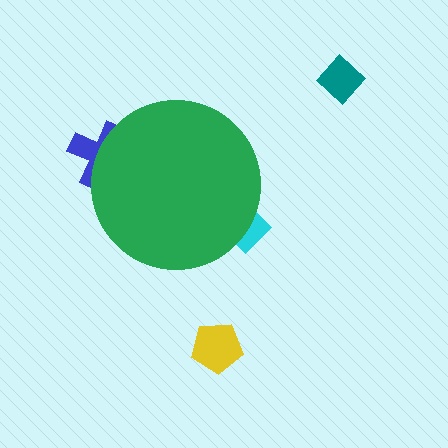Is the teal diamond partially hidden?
No, the teal diamond is fully visible.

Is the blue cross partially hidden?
Yes, the blue cross is partially hidden behind the green circle.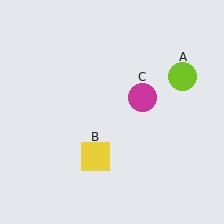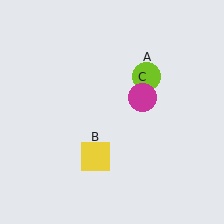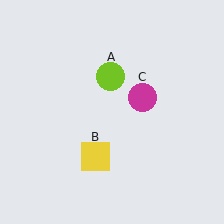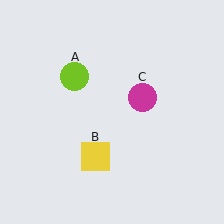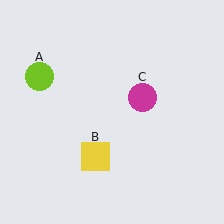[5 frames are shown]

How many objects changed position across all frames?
1 object changed position: lime circle (object A).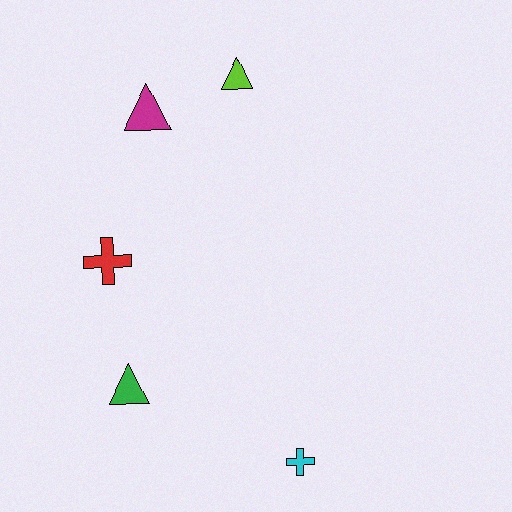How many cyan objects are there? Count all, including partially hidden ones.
There is 1 cyan object.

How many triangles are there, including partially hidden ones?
There are 3 triangles.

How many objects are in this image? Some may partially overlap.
There are 5 objects.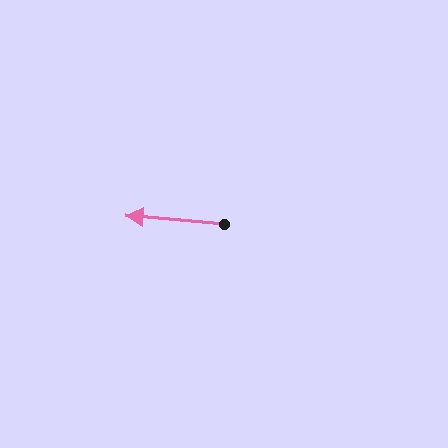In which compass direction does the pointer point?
West.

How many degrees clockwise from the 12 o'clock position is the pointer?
Approximately 275 degrees.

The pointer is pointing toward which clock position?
Roughly 9 o'clock.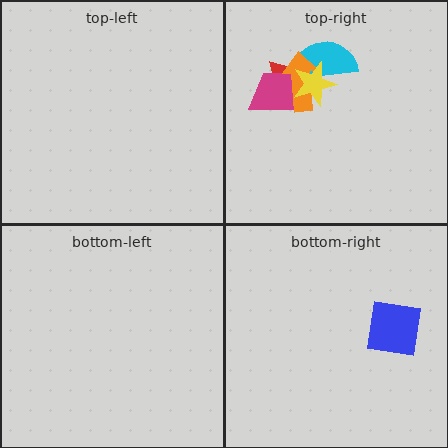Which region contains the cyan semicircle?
The top-right region.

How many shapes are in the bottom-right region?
1.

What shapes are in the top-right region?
The cyan semicircle, the red triangle, the magenta trapezoid, the orange arrow, the yellow star.